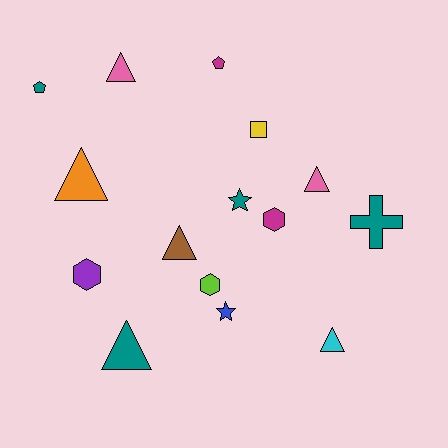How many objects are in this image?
There are 15 objects.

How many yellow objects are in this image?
There is 1 yellow object.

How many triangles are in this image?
There are 6 triangles.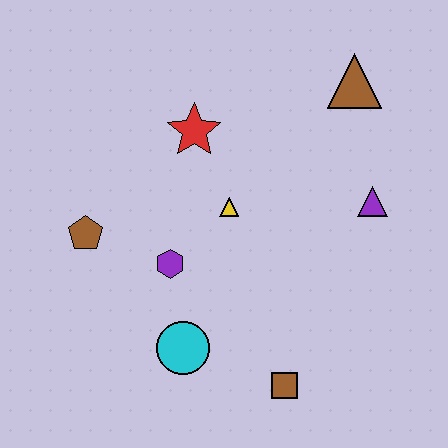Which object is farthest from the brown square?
The brown triangle is farthest from the brown square.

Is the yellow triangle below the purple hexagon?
No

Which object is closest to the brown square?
The cyan circle is closest to the brown square.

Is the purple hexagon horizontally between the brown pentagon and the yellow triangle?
Yes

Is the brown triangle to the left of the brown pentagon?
No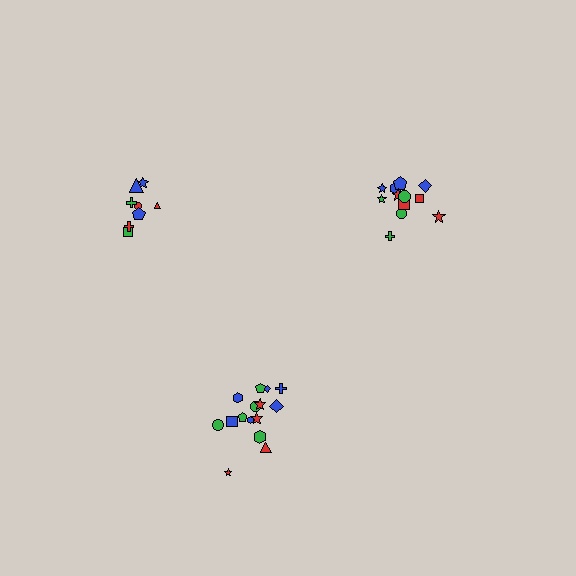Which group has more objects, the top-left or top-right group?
The top-right group.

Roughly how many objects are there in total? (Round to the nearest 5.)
Roughly 35 objects in total.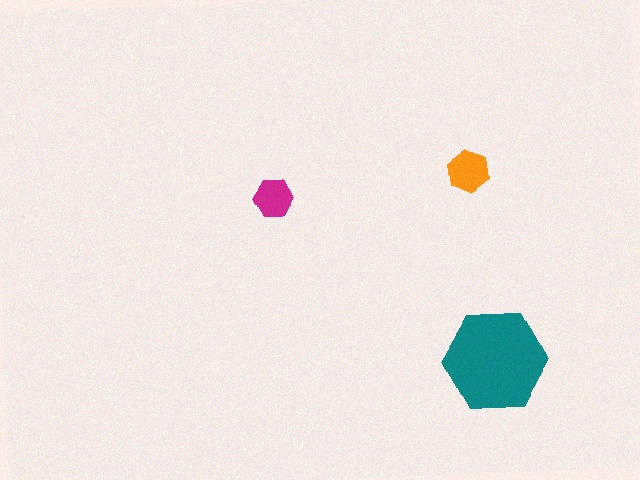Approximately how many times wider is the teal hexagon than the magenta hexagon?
About 2.5 times wider.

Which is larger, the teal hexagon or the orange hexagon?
The teal one.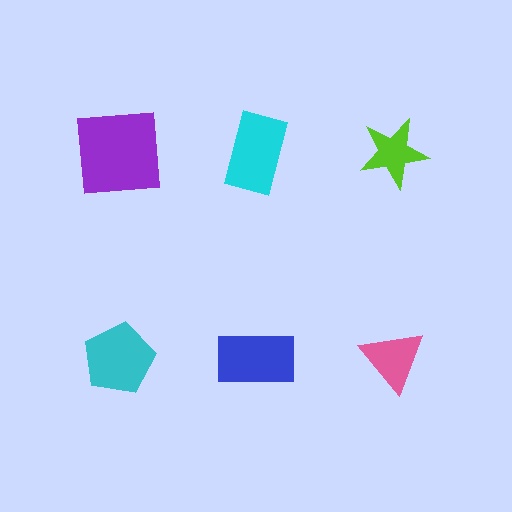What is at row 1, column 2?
A cyan rectangle.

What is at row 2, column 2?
A blue rectangle.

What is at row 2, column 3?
A pink triangle.